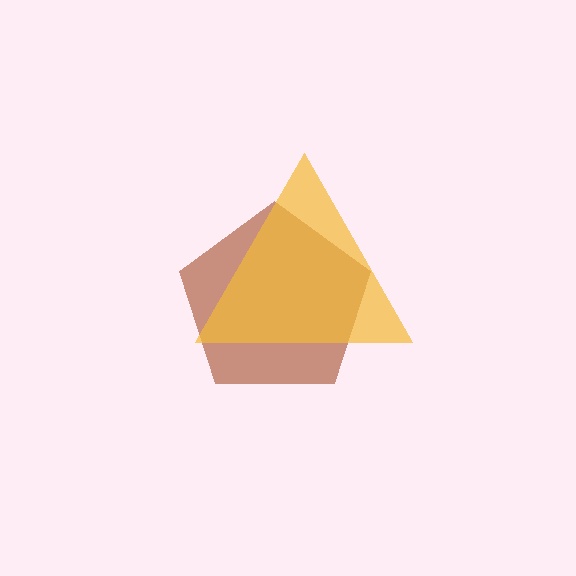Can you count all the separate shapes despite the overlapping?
Yes, there are 2 separate shapes.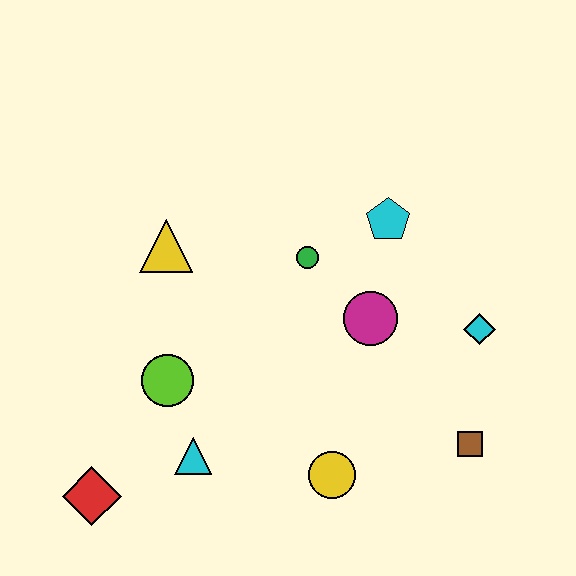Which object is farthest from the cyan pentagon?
The red diamond is farthest from the cyan pentagon.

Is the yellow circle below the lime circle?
Yes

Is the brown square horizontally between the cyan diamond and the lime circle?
Yes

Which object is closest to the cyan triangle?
The lime circle is closest to the cyan triangle.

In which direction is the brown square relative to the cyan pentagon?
The brown square is below the cyan pentagon.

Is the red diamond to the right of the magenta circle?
No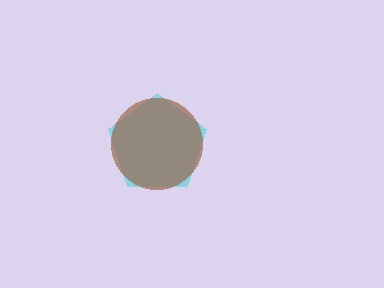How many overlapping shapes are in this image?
There are 2 overlapping shapes in the image.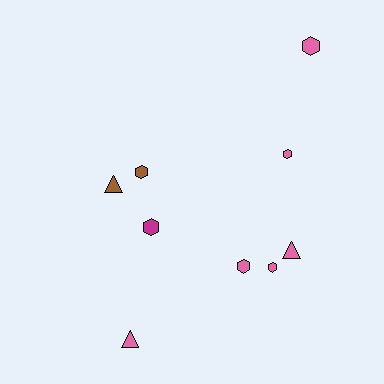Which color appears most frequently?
Pink, with 6 objects.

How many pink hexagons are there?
There are 4 pink hexagons.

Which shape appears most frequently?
Hexagon, with 6 objects.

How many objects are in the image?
There are 9 objects.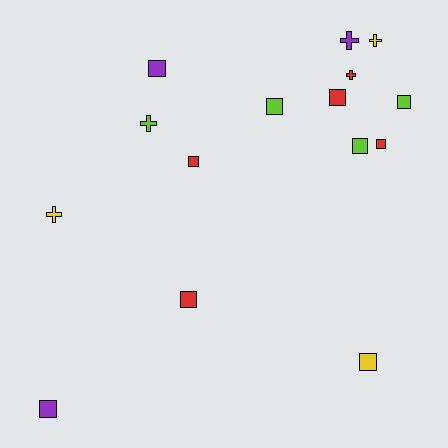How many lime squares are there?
There are 3 lime squares.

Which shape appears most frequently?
Square, with 10 objects.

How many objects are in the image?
There are 15 objects.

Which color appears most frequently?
Red, with 5 objects.